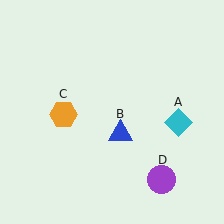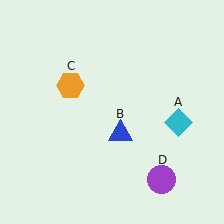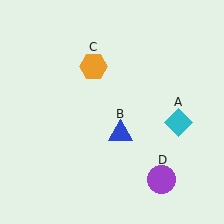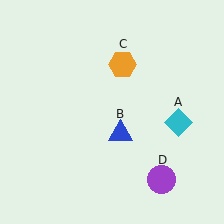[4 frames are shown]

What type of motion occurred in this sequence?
The orange hexagon (object C) rotated clockwise around the center of the scene.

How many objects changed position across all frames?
1 object changed position: orange hexagon (object C).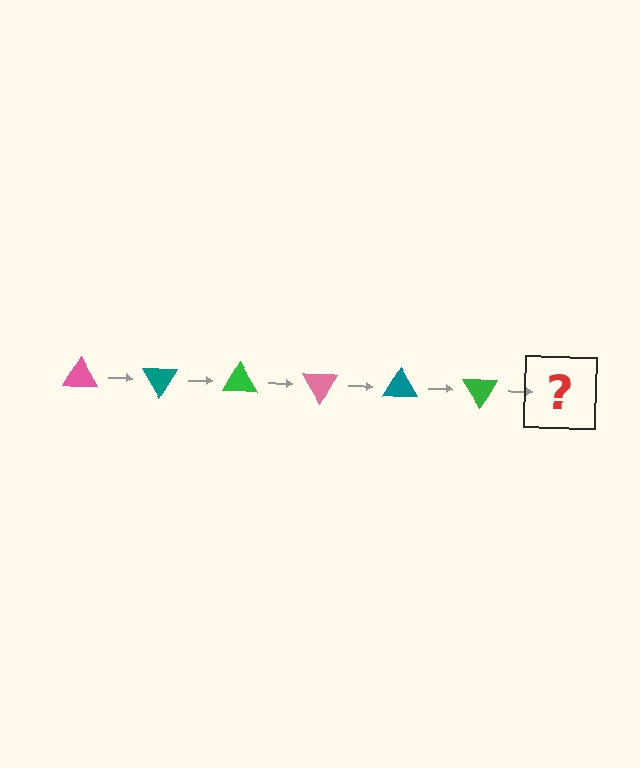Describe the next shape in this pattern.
It should be a pink triangle, rotated 360 degrees from the start.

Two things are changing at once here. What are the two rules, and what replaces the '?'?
The two rules are that it rotates 60 degrees each step and the color cycles through pink, teal, and green. The '?' should be a pink triangle, rotated 360 degrees from the start.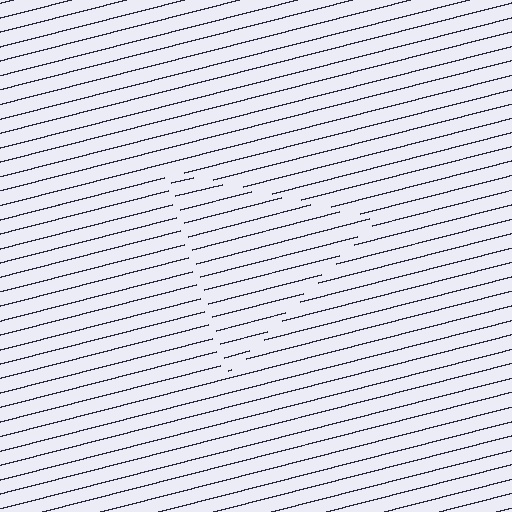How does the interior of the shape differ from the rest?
The interior of the shape contains the same grating, shifted by half a period — the contour is defined by the phase discontinuity where line-ends from the inner and outer gratings abut.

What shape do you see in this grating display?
An illusory triangle. The interior of the shape contains the same grating, shifted by half a period — the contour is defined by the phase discontinuity where line-ends from the inner and outer gratings abut.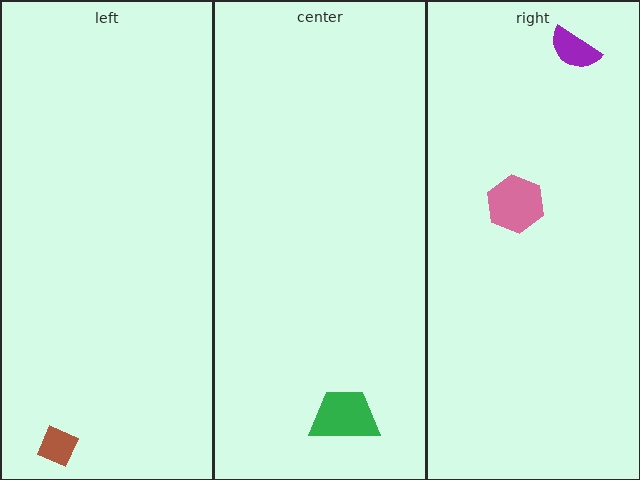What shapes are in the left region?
The brown diamond.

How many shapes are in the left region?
1.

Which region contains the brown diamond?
The left region.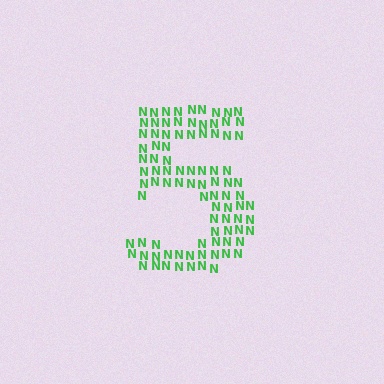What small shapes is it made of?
It is made of small letter N's.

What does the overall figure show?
The overall figure shows the digit 5.